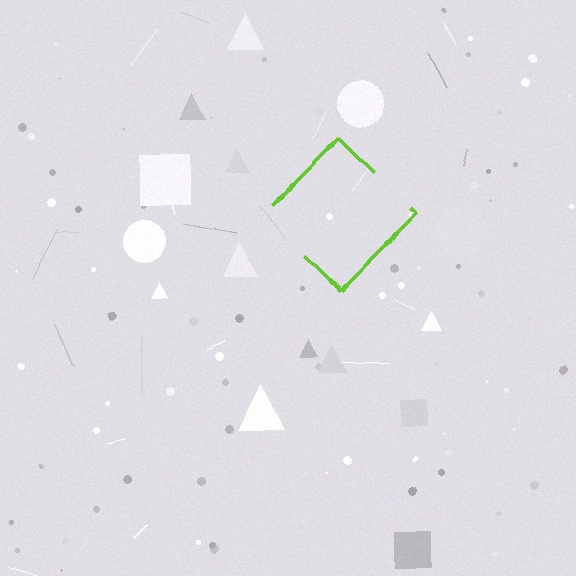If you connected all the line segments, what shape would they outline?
They would outline a diamond.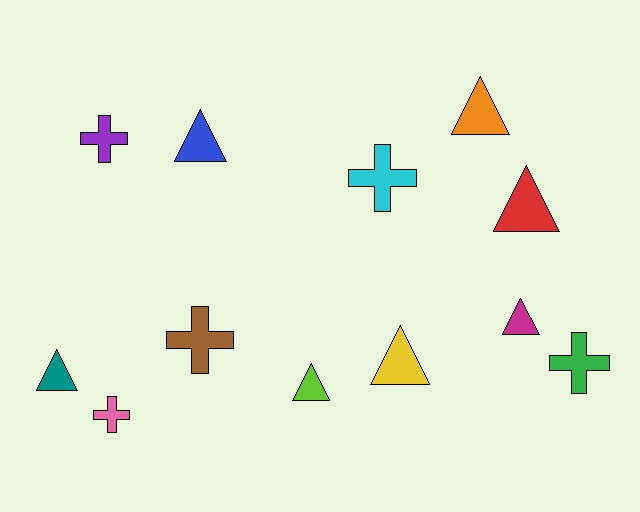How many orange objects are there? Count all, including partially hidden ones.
There is 1 orange object.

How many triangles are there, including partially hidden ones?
There are 7 triangles.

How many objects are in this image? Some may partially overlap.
There are 12 objects.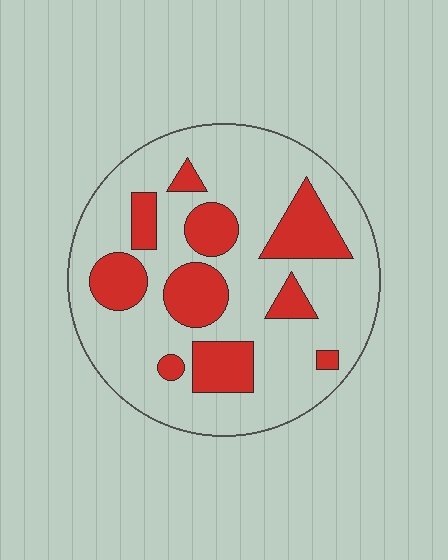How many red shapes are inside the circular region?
10.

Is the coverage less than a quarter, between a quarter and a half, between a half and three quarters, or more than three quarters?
Between a quarter and a half.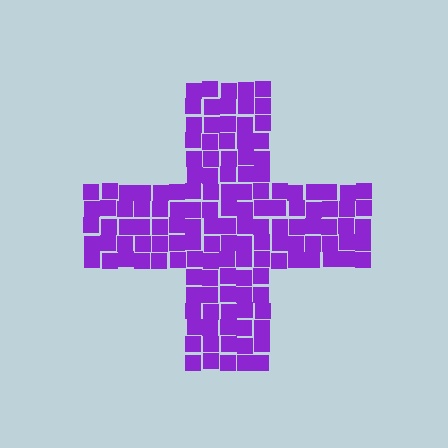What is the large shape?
The large shape is a cross.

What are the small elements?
The small elements are squares.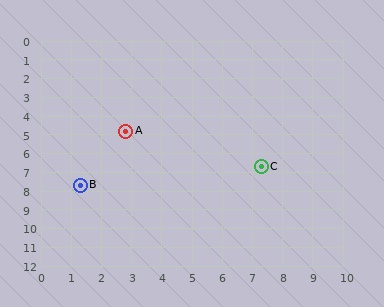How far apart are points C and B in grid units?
Points C and B are about 6.1 grid units apart.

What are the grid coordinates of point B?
Point B is at approximately (1.3, 7.7).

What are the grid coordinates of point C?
Point C is at approximately (7.3, 6.7).